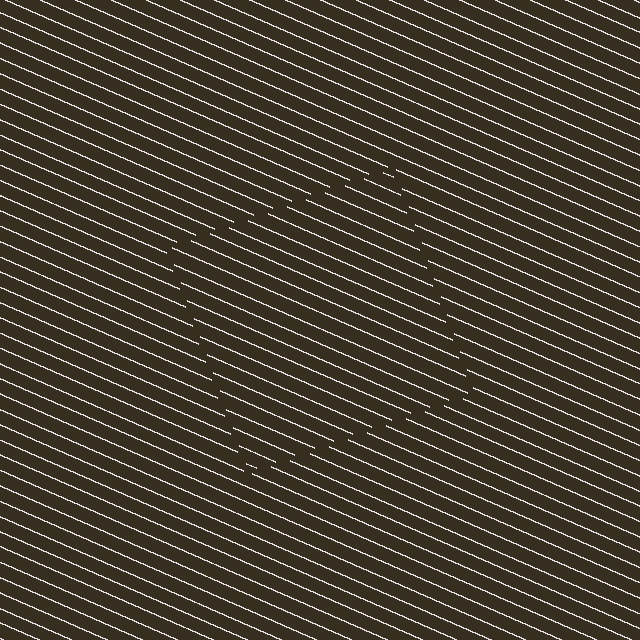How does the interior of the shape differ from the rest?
The interior of the shape contains the same grating, shifted by half a period — the contour is defined by the phase discontinuity where line-ends from the inner and outer gratings abut.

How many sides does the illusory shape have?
4 sides — the line-ends trace a square.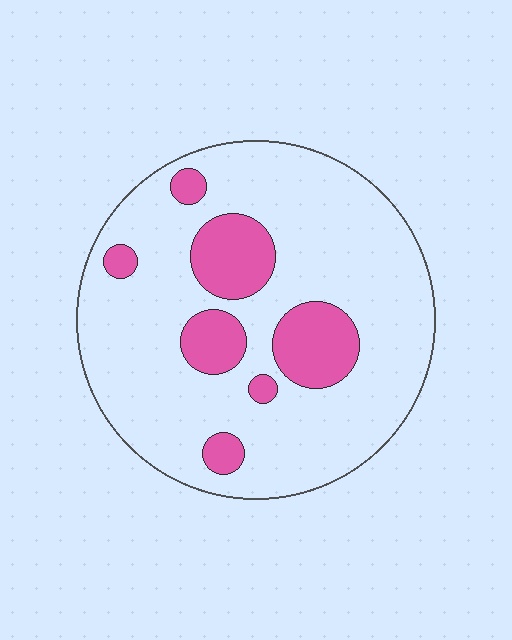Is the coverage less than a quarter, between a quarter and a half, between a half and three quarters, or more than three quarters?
Less than a quarter.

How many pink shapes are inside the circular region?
7.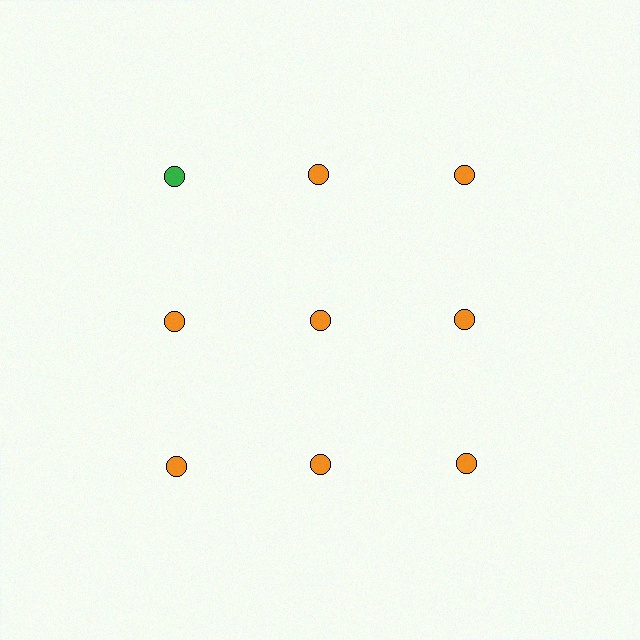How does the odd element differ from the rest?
It has a different color: green instead of orange.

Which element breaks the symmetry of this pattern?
The green circle in the top row, leftmost column breaks the symmetry. All other shapes are orange circles.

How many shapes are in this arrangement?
There are 9 shapes arranged in a grid pattern.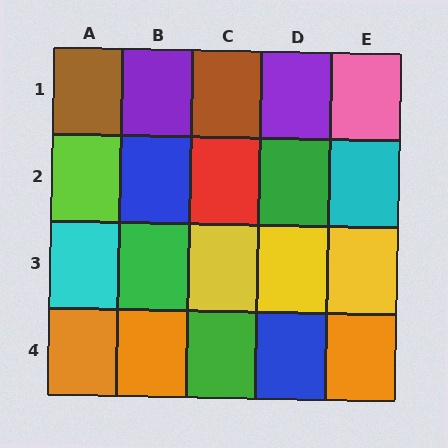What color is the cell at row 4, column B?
Orange.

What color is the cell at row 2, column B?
Blue.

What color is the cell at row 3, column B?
Green.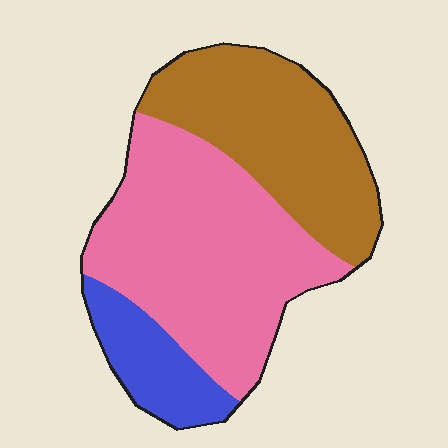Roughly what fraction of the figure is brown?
Brown takes up about one third (1/3) of the figure.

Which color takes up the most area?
Pink, at roughly 50%.